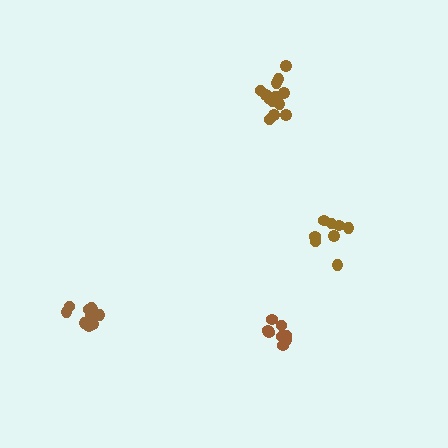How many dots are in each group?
Group 1: 8 dots, Group 2: 10 dots, Group 3: 14 dots, Group 4: 8 dots (40 total).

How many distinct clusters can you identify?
There are 4 distinct clusters.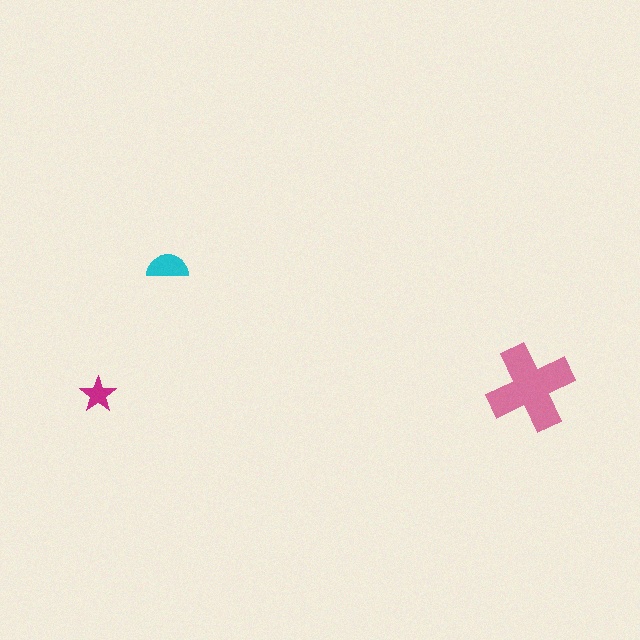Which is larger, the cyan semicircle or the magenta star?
The cyan semicircle.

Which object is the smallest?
The magenta star.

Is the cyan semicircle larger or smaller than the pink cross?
Smaller.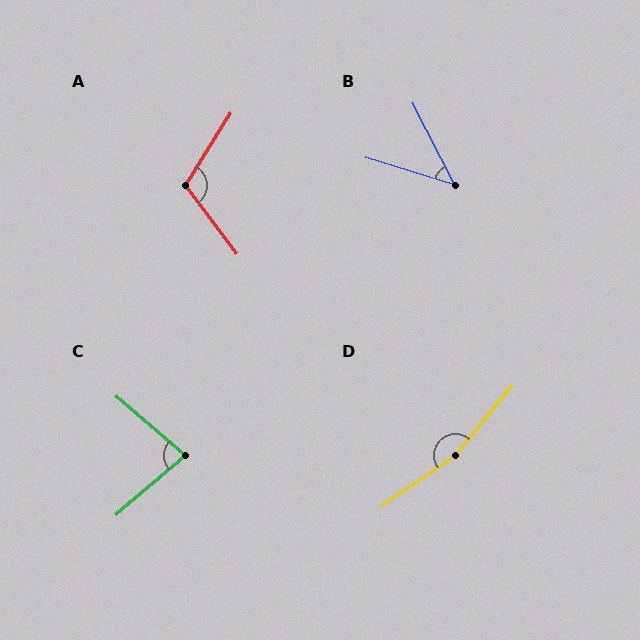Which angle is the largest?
D, at approximately 164 degrees.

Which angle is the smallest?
B, at approximately 46 degrees.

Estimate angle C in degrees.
Approximately 81 degrees.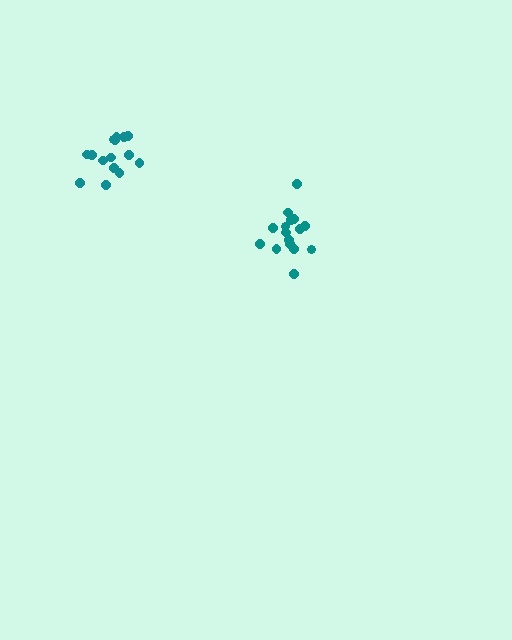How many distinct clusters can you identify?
There are 2 distinct clusters.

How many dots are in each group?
Group 1: 16 dots, Group 2: 15 dots (31 total).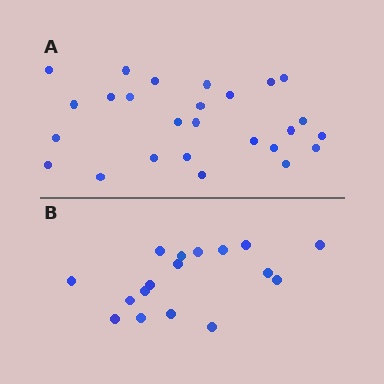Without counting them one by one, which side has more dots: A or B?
Region A (the top region) has more dots.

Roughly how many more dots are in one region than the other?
Region A has roughly 8 or so more dots than region B.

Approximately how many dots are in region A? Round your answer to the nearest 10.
About 30 dots. (The exact count is 26, which rounds to 30.)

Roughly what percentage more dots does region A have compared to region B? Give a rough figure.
About 55% more.